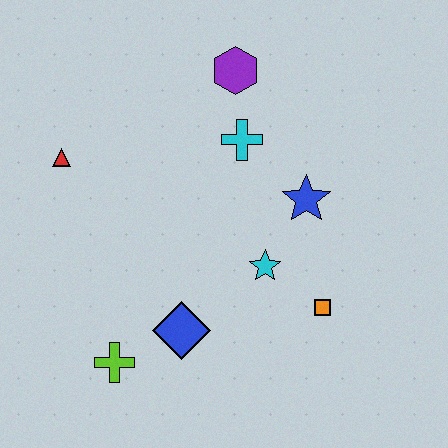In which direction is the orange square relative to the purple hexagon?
The orange square is below the purple hexagon.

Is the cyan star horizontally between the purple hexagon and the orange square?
Yes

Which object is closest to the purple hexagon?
The cyan cross is closest to the purple hexagon.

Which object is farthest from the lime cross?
The purple hexagon is farthest from the lime cross.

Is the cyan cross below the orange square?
No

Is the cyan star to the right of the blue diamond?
Yes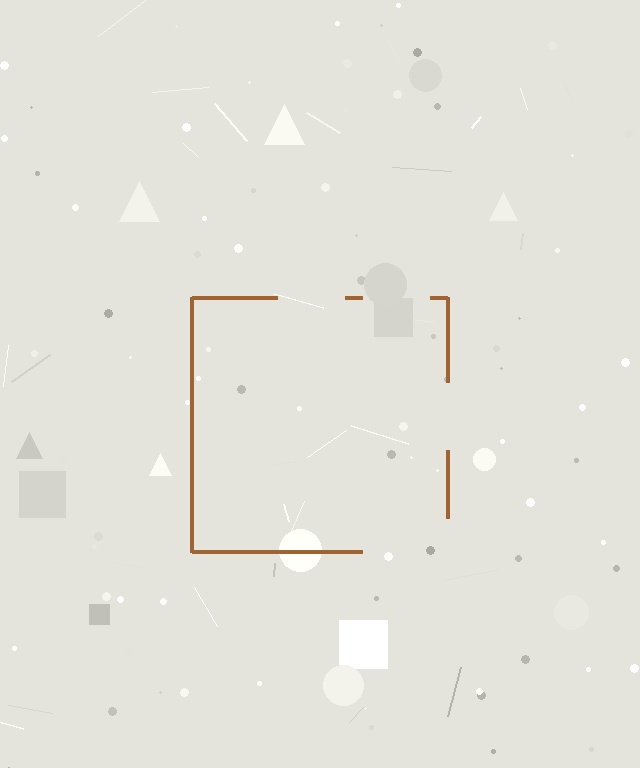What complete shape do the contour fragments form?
The contour fragments form a square.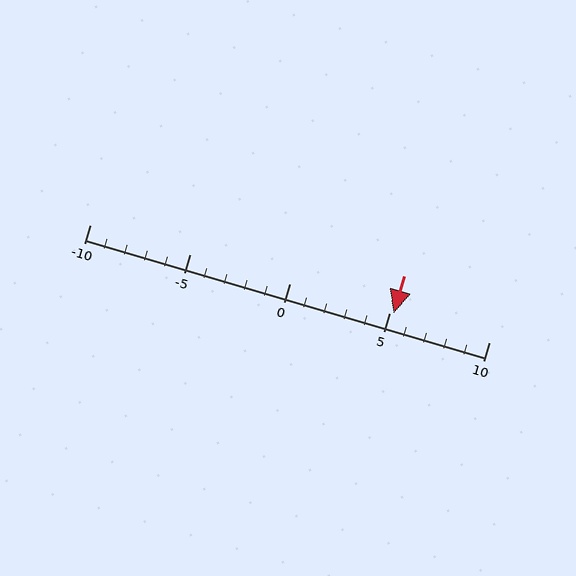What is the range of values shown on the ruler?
The ruler shows values from -10 to 10.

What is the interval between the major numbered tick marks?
The major tick marks are spaced 5 units apart.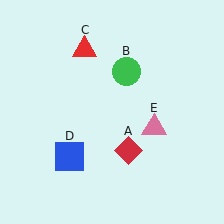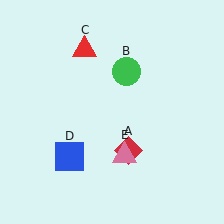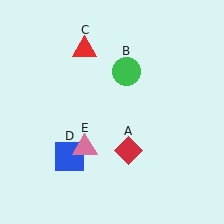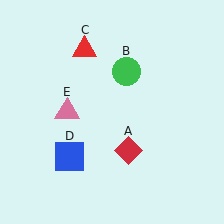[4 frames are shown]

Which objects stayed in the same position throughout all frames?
Red diamond (object A) and green circle (object B) and red triangle (object C) and blue square (object D) remained stationary.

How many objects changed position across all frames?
1 object changed position: pink triangle (object E).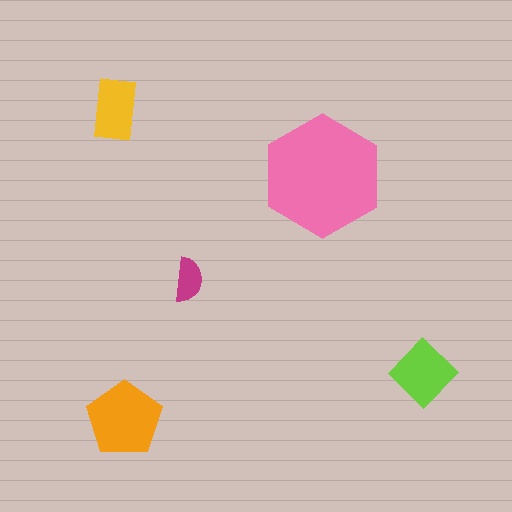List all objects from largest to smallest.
The pink hexagon, the orange pentagon, the lime diamond, the yellow rectangle, the magenta semicircle.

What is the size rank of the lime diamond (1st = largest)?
3rd.